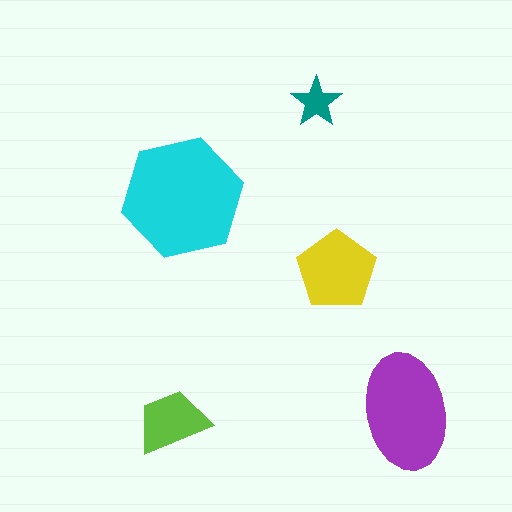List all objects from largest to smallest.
The cyan hexagon, the purple ellipse, the yellow pentagon, the lime trapezoid, the teal star.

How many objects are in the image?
There are 5 objects in the image.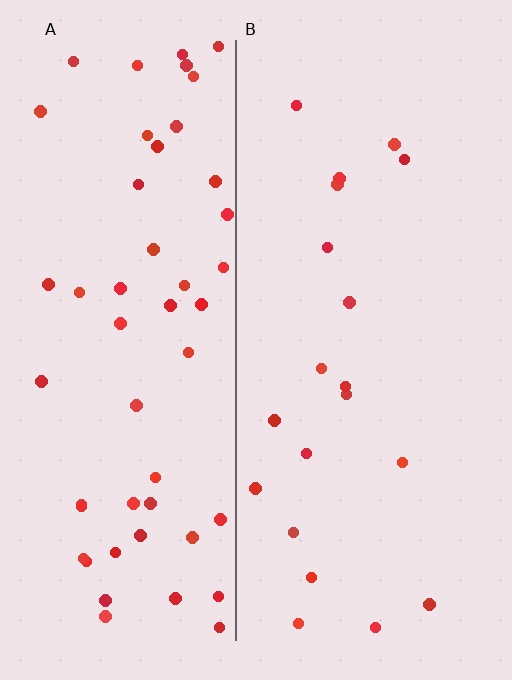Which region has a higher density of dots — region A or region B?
A (the left).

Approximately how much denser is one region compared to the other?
Approximately 2.6× — region A over region B.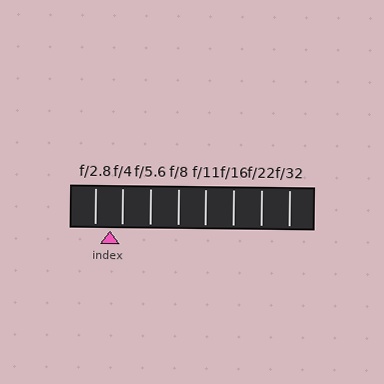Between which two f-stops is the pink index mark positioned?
The index mark is between f/2.8 and f/4.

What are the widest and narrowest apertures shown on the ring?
The widest aperture shown is f/2.8 and the narrowest is f/32.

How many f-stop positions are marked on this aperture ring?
There are 8 f-stop positions marked.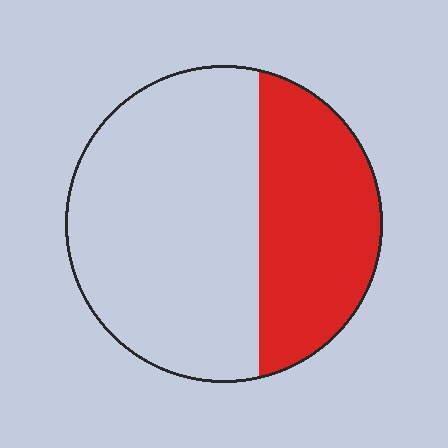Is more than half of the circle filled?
No.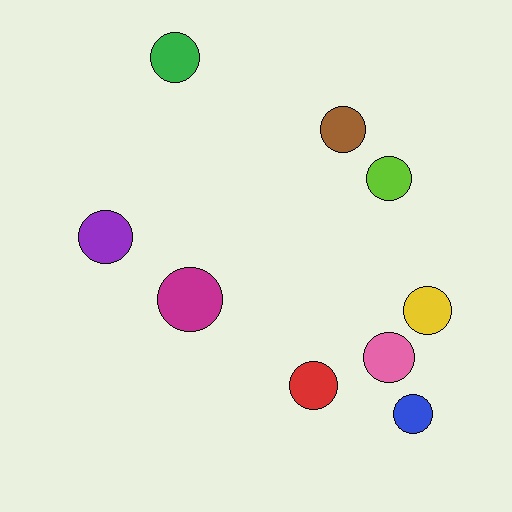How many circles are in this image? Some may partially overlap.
There are 9 circles.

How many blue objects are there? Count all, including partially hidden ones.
There is 1 blue object.